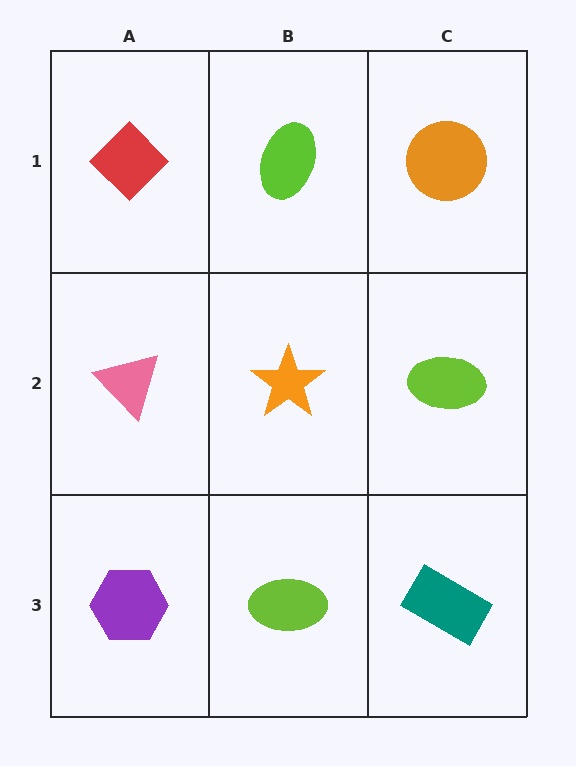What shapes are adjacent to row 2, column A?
A red diamond (row 1, column A), a purple hexagon (row 3, column A), an orange star (row 2, column B).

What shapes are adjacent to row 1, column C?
A lime ellipse (row 2, column C), a lime ellipse (row 1, column B).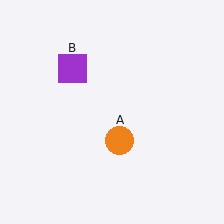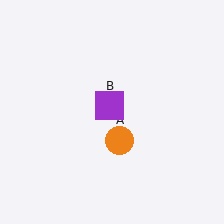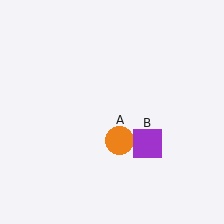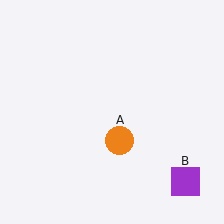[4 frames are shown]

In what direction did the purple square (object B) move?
The purple square (object B) moved down and to the right.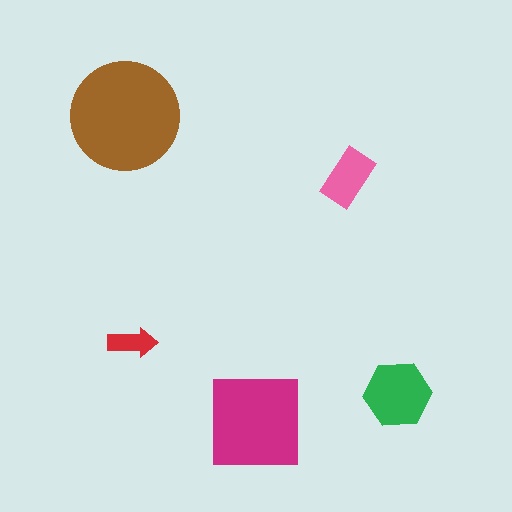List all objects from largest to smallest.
The brown circle, the magenta square, the green hexagon, the pink rectangle, the red arrow.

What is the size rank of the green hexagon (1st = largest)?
3rd.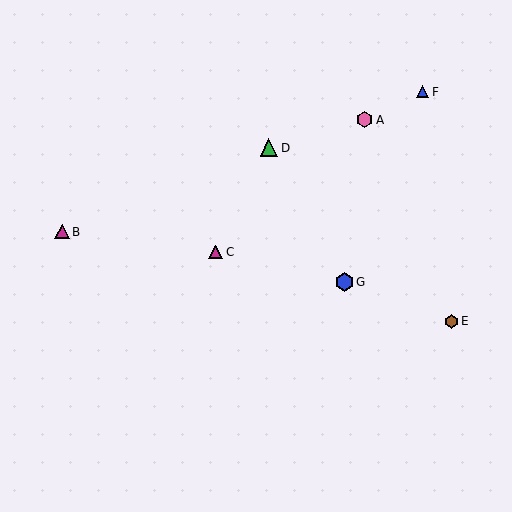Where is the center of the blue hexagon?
The center of the blue hexagon is at (344, 282).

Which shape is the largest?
The blue hexagon (labeled G) is the largest.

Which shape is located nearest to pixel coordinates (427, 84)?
The blue triangle (labeled F) at (422, 92) is nearest to that location.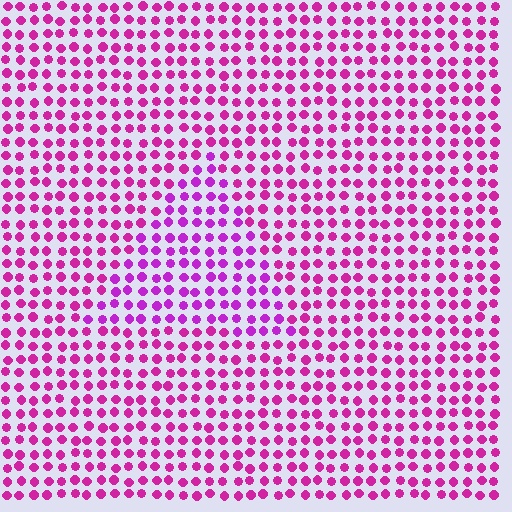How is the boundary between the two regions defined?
The boundary is defined purely by a slight shift in hue (about 21 degrees). Spacing, size, and orientation are identical on both sides.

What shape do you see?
I see a triangle.